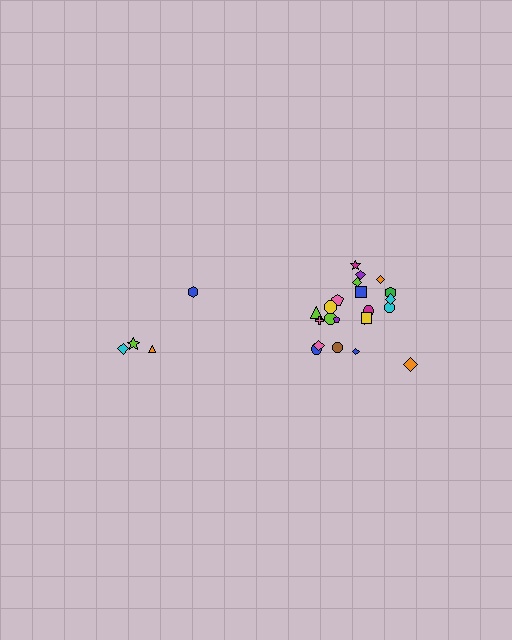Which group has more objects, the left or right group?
The right group.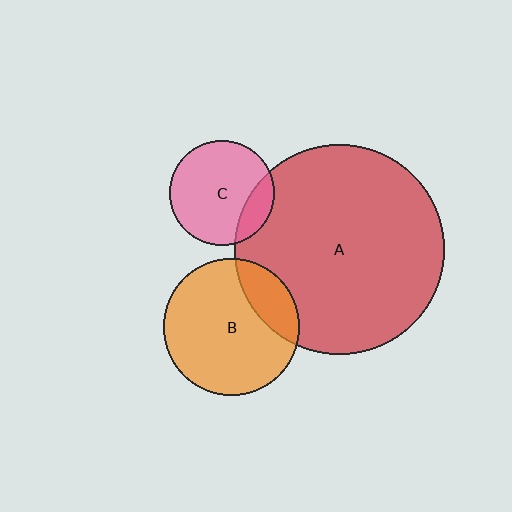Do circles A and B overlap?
Yes.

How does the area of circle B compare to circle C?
Approximately 1.7 times.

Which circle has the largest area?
Circle A (red).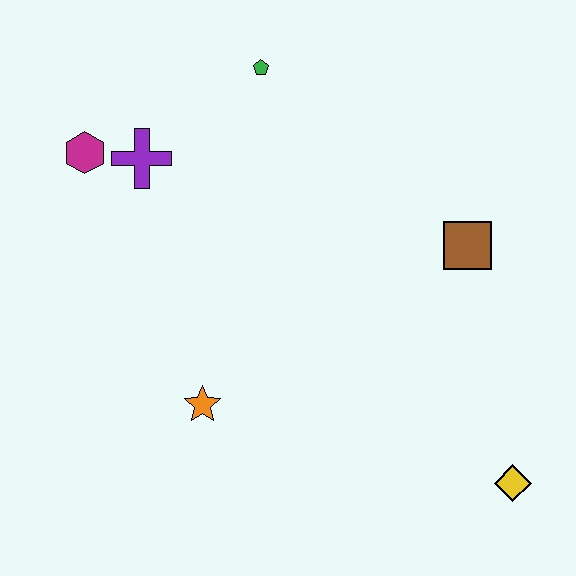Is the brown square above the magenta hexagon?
No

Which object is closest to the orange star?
The purple cross is closest to the orange star.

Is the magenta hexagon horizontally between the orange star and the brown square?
No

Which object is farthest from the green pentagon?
The yellow diamond is farthest from the green pentagon.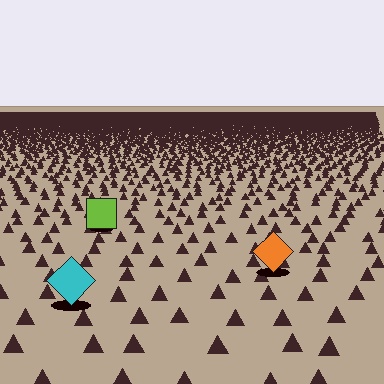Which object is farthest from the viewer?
The lime square is farthest from the viewer. It appears smaller and the ground texture around it is denser.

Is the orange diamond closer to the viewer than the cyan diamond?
No. The cyan diamond is closer — you can tell from the texture gradient: the ground texture is coarser near it.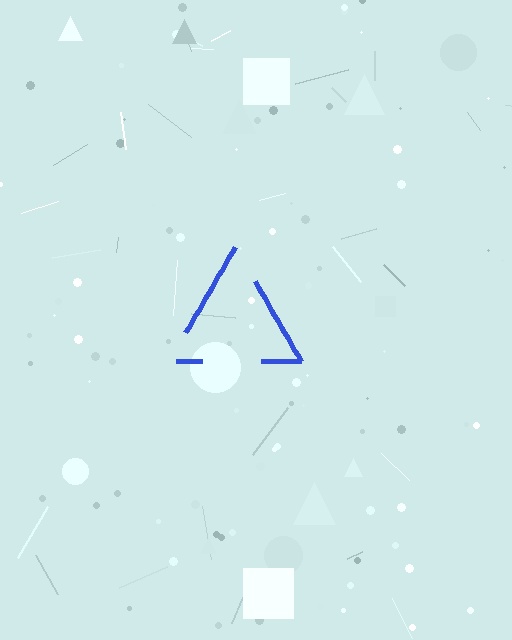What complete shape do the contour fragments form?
The contour fragments form a triangle.